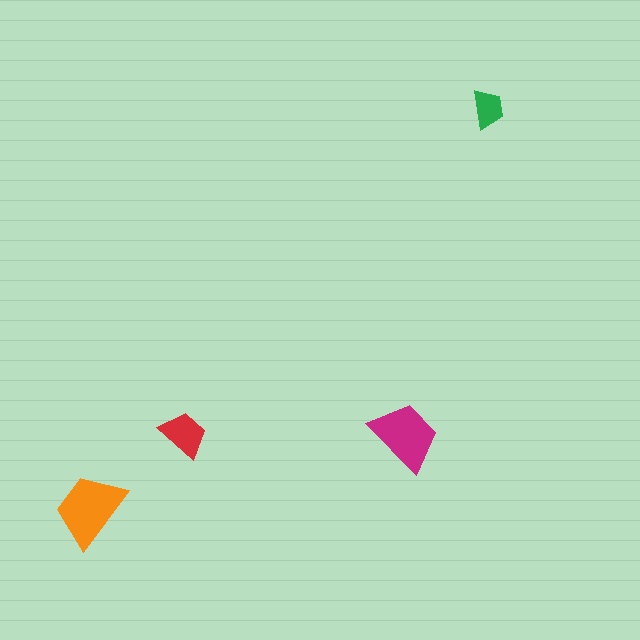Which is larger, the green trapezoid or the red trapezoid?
The red one.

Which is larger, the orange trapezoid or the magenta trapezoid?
The orange one.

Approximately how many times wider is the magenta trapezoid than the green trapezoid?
About 2 times wider.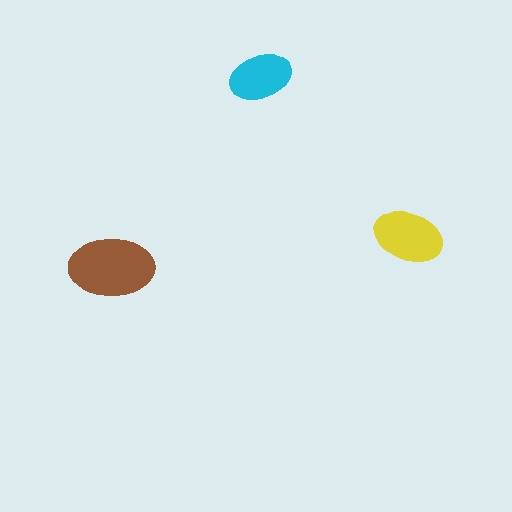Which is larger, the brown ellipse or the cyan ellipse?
The brown one.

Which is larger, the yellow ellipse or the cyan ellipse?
The yellow one.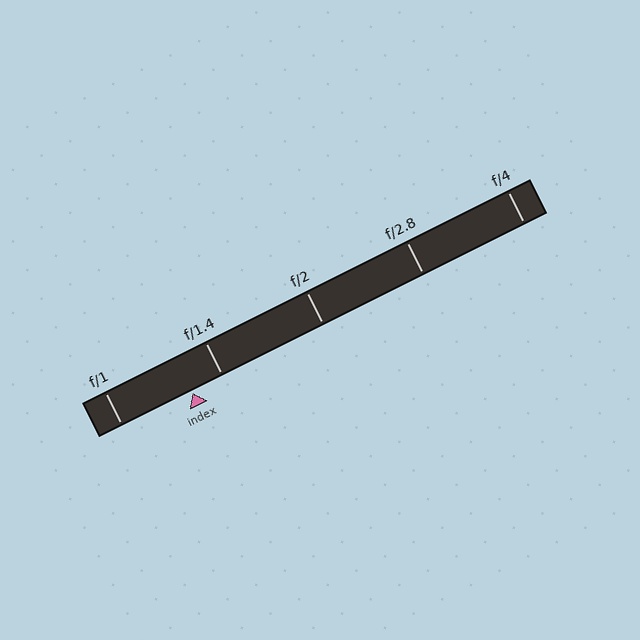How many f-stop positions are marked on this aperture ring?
There are 5 f-stop positions marked.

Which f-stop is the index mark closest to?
The index mark is closest to f/1.4.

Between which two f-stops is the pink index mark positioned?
The index mark is between f/1 and f/1.4.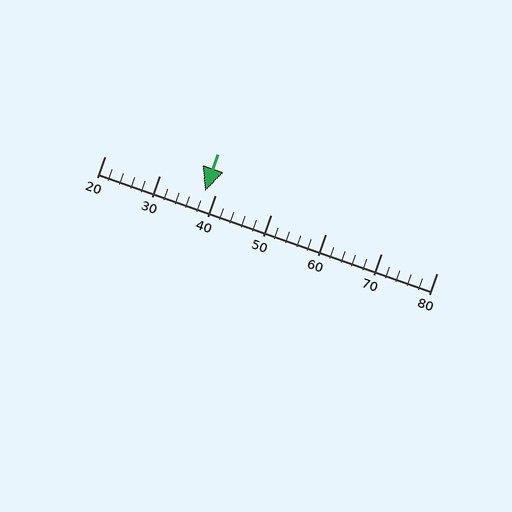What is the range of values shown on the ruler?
The ruler shows values from 20 to 80.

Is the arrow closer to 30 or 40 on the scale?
The arrow is closer to 40.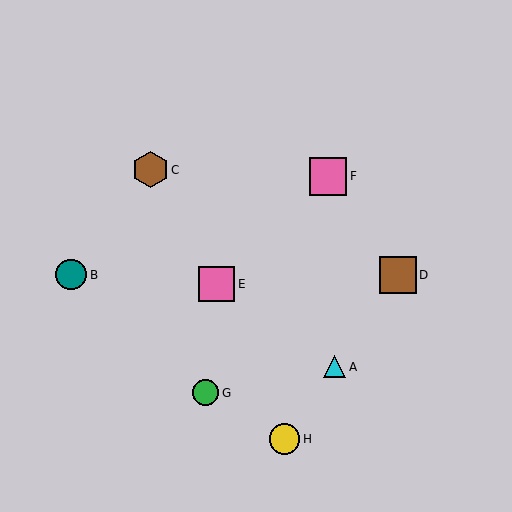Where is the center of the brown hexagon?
The center of the brown hexagon is at (150, 170).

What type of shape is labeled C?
Shape C is a brown hexagon.